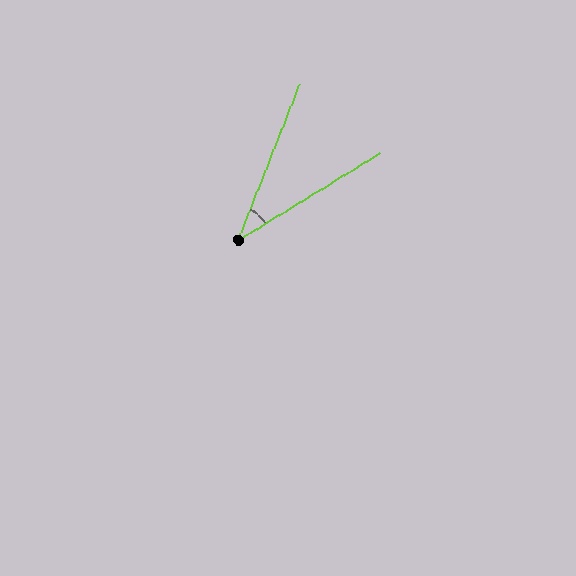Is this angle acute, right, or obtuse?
It is acute.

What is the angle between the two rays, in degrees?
Approximately 37 degrees.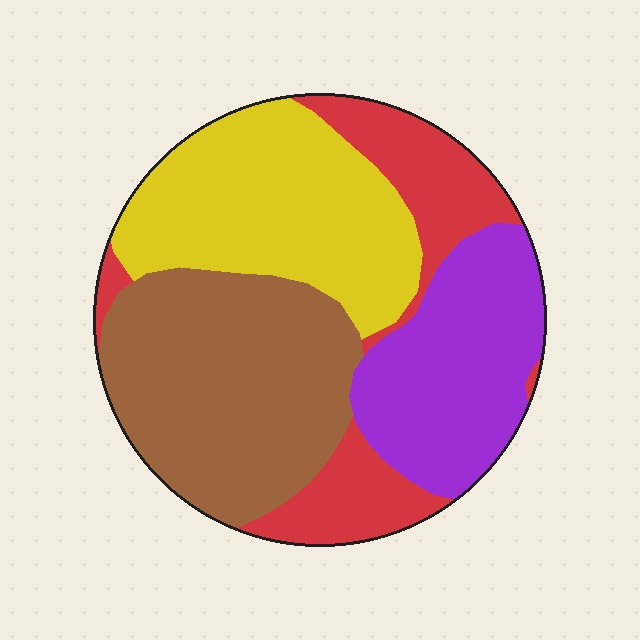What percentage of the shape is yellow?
Yellow covers roughly 25% of the shape.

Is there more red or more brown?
Brown.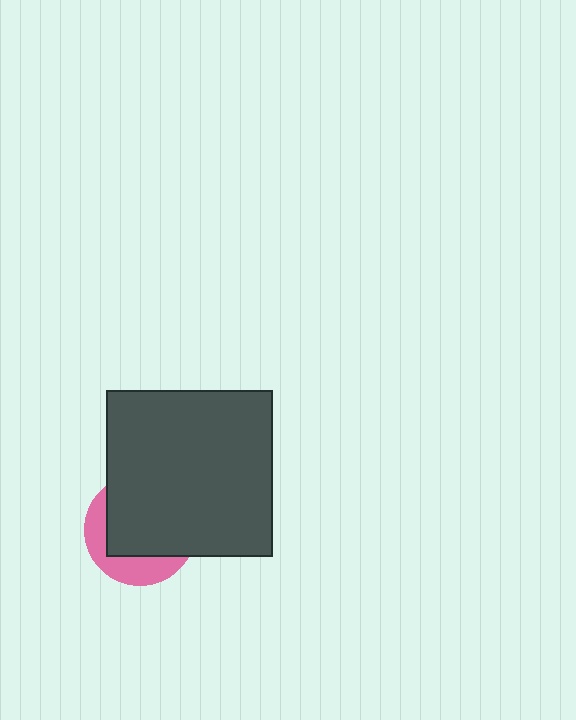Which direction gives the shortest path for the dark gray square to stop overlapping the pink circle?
Moving toward the upper-right gives the shortest separation.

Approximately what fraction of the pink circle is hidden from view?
Roughly 68% of the pink circle is hidden behind the dark gray square.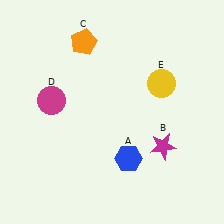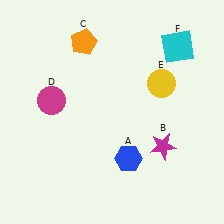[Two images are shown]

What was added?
A cyan square (F) was added in Image 2.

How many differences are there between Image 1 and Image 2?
There is 1 difference between the two images.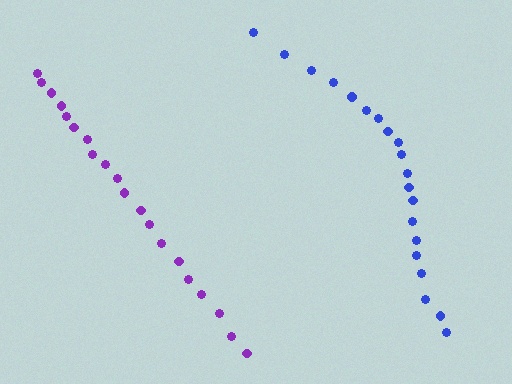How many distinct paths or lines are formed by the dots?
There are 2 distinct paths.